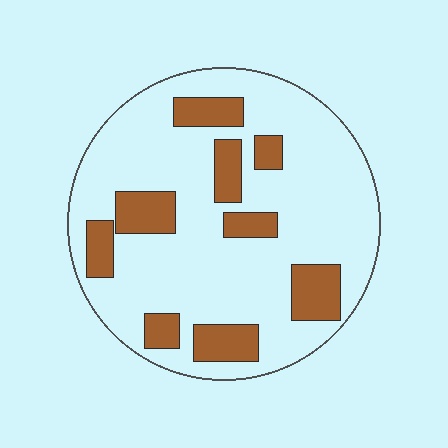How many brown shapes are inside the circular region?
9.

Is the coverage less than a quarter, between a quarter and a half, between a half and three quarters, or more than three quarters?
Less than a quarter.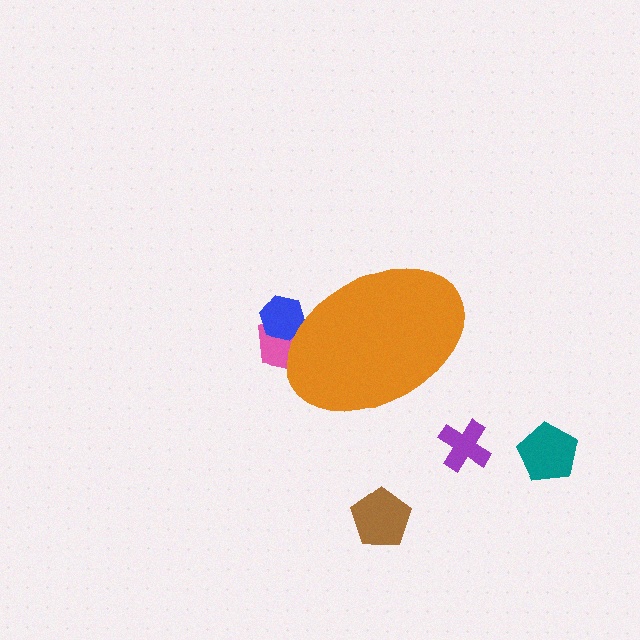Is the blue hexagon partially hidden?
Yes, the blue hexagon is partially hidden behind the orange ellipse.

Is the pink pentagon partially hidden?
Yes, the pink pentagon is partially hidden behind the orange ellipse.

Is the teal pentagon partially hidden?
No, the teal pentagon is fully visible.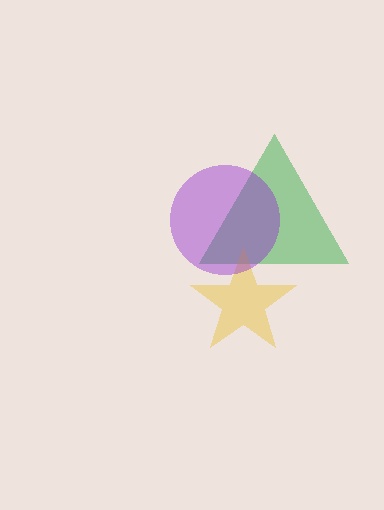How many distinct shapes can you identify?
There are 3 distinct shapes: a green triangle, a yellow star, a purple circle.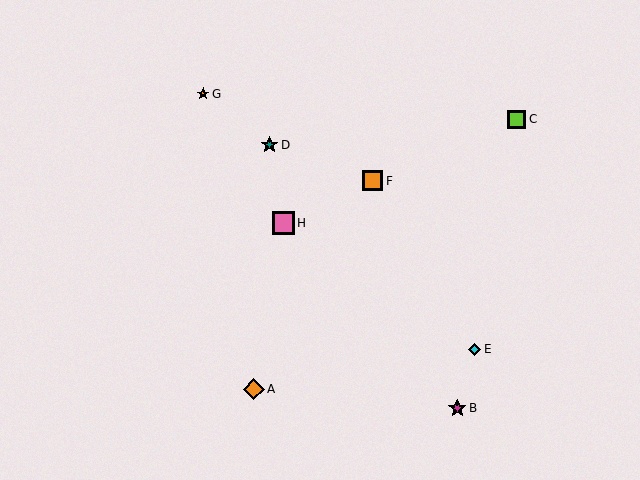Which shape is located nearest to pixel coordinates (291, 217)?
The pink square (labeled H) at (283, 223) is nearest to that location.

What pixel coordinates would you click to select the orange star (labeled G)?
Click at (203, 94) to select the orange star G.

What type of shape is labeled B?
Shape B is a magenta star.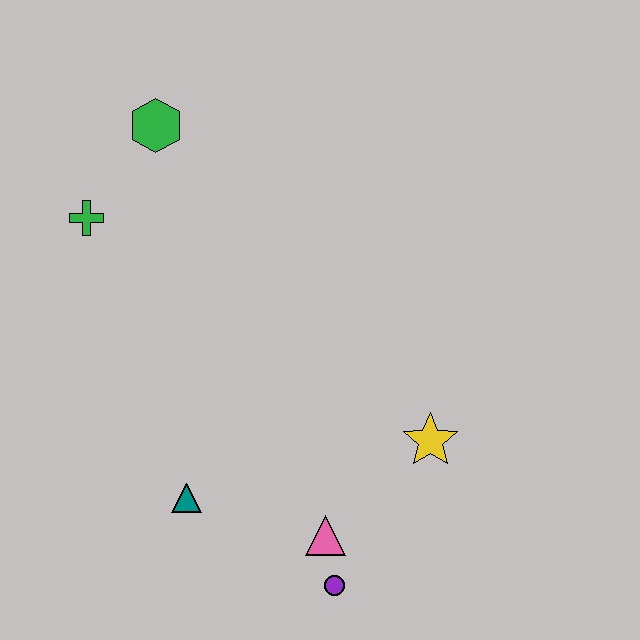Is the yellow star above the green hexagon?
No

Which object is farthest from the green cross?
The purple circle is farthest from the green cross.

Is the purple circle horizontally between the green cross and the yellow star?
Yes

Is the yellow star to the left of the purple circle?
No